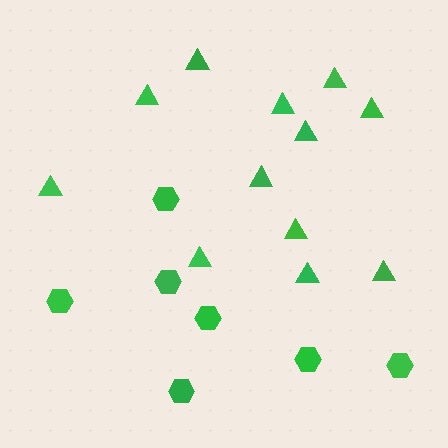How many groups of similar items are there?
There are 2 groups: one group of triangles (12) and one group of hexagons (7).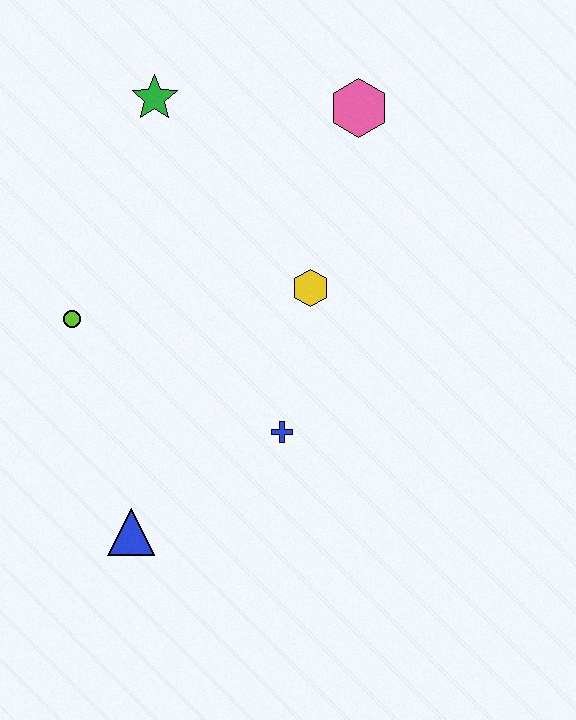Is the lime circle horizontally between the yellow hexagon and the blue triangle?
No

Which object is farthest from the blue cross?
The green star is farthest from the blue cross.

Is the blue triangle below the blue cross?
Yes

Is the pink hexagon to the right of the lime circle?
Yes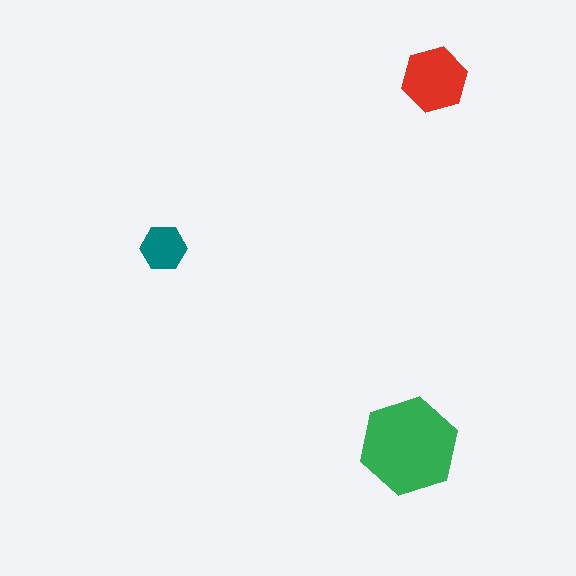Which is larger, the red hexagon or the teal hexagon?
The red one.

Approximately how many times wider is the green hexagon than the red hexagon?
About 1.5 times wider.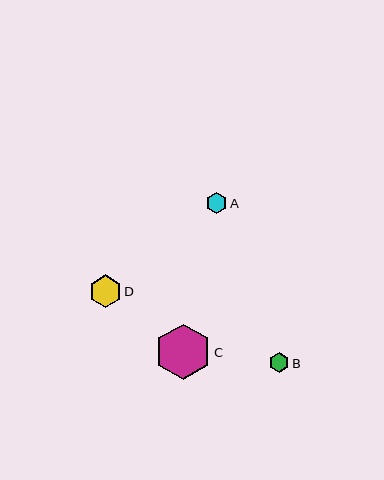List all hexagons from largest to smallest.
From largest to smallest: C, D, A, B.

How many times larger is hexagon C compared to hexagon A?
Hexagon C is approximately 2.6 times the size of hexagon A.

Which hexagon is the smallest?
Hexagon B is the smallest with a size of approximately 20 pixels.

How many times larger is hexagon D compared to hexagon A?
Hexagon D is approximately 1.5 times the size of hexagon A.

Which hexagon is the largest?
Hexagon C is the largest with a size of approximately 56 pixels.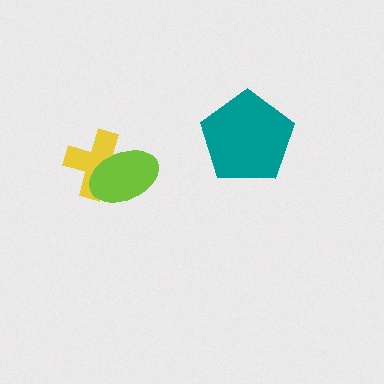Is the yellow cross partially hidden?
Yes, it is partially covered by another shape.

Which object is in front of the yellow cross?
The lime ellipse is in front of the yellow cross.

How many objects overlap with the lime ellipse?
1 object overlaps with the lime ellipse.